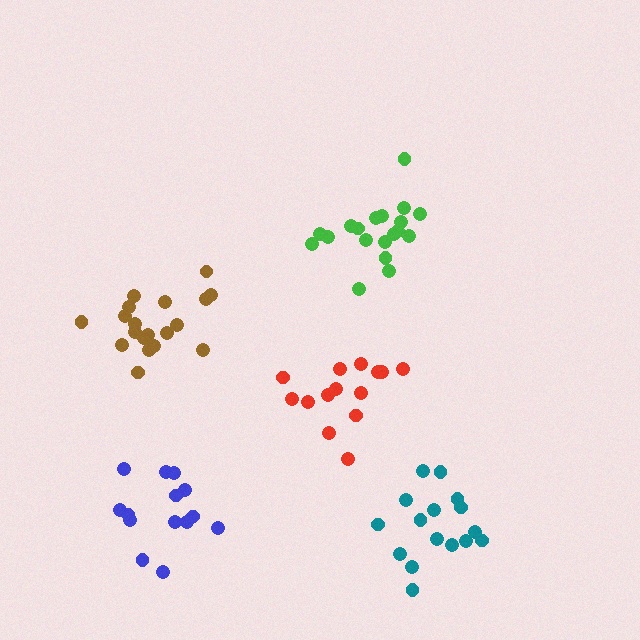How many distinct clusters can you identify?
There are 5 distinct clusters.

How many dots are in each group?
Group 1: 19 dots, Group 2: 14 dots, Group 3: 16 dots, Group 4: 14 dots, Group 5: 19 dots (82 total).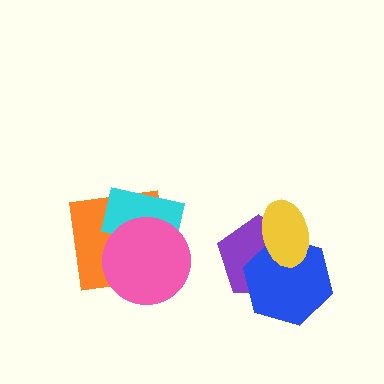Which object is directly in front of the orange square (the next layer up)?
The cyan rectangle is directly in front of the orange square.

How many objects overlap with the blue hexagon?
2 objects overlap with the blue hexagon.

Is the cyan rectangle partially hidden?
Yes, it is partially covered by another shape.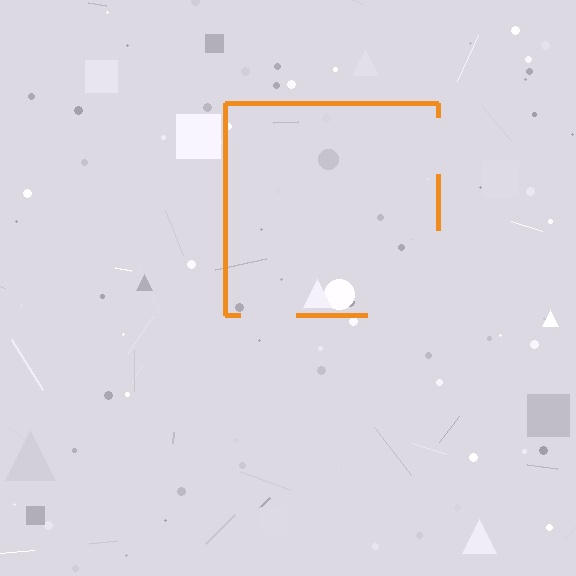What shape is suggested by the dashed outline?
The dashed outline suggests a square.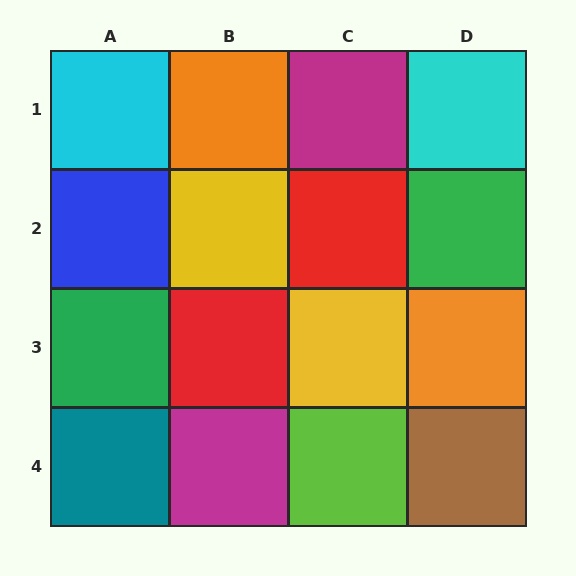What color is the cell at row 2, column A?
Blue.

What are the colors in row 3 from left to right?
Green, red, yellow, orange.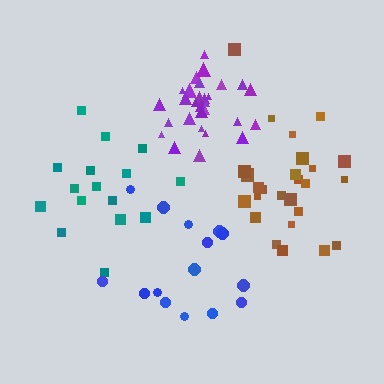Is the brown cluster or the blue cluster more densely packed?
Brown.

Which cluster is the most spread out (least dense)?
Blue.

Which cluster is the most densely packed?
Purple.